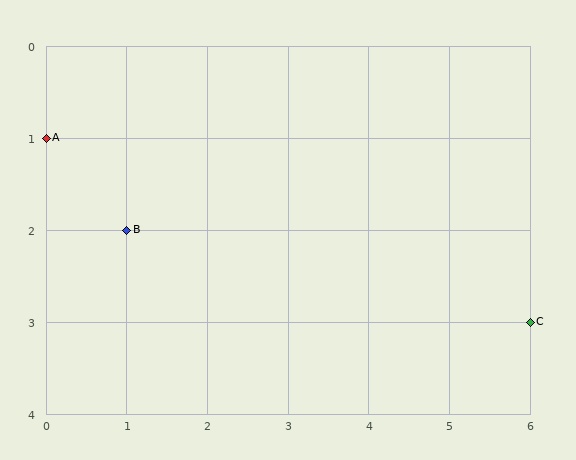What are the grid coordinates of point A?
Point A is at grid coordinates (0, 1).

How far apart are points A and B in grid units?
Points A and B are 1 column and 1 row apart (about 1.4 grid units diagonally).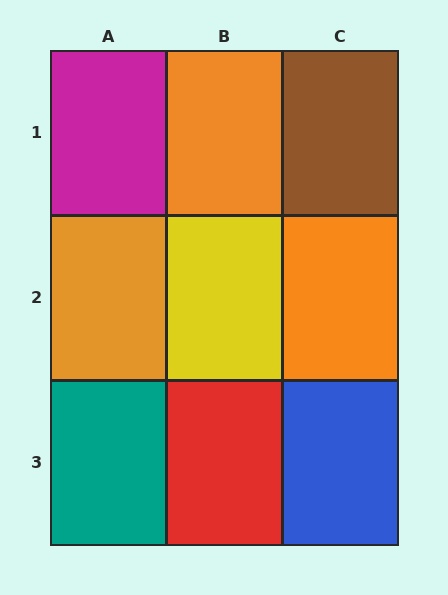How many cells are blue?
1 cell is blue.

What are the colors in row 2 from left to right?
Orange, yellow, orange.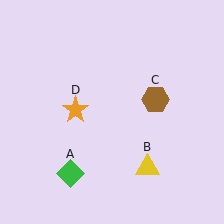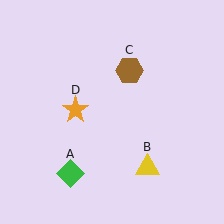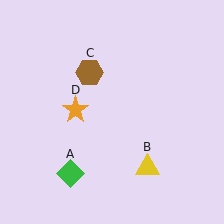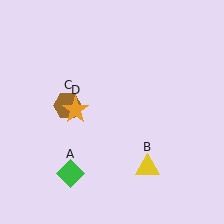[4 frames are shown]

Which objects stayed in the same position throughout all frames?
Green diamond (object A) and yellow triangle (object B) and orange star (object D) remained stationary.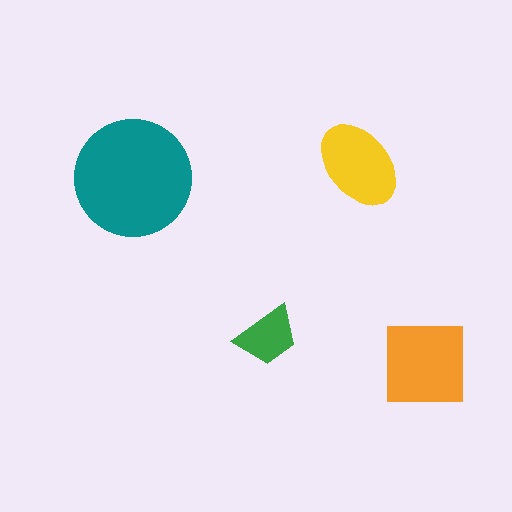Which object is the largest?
The teal circle.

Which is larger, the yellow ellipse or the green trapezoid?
The yellow ellipse.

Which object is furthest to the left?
The teal circle is leftmost.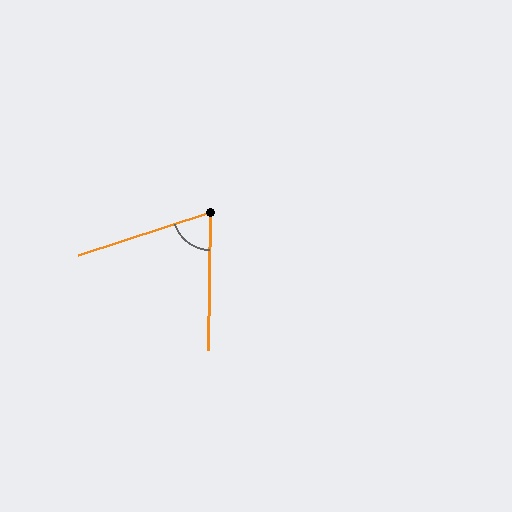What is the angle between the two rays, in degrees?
Approximately 71 degrees.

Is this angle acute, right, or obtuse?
It is acute.